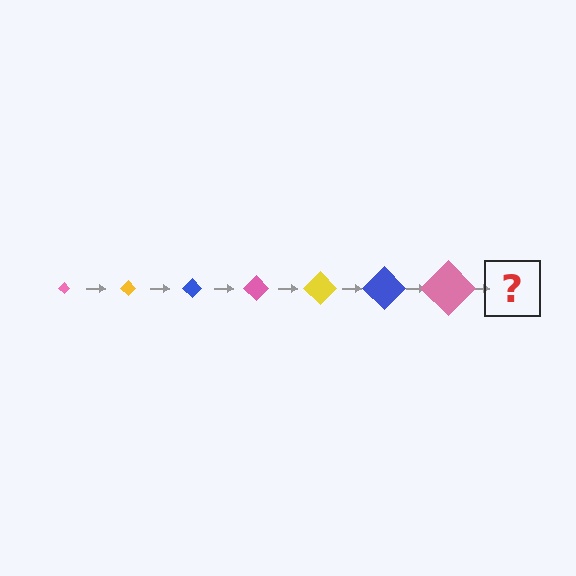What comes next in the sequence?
The next element should be a yellow diamond, larger than the previous one.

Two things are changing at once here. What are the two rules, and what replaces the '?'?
The two rules are that the diamond grows larger each step and the color cycles through pink, yellow, and blue. The '?' should be a yellow diamond, larger than the previous one.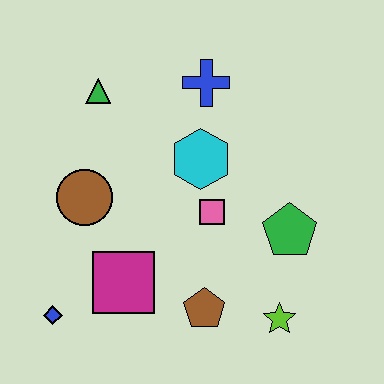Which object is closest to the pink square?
The cyan hexagon is closest to the pink square.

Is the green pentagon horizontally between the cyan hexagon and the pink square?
No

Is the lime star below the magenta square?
Yes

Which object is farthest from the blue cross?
The blue diamond is farthest from the blue cross.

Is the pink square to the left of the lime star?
Yes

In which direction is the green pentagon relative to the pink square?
The green pentagon is to the right of the pink square.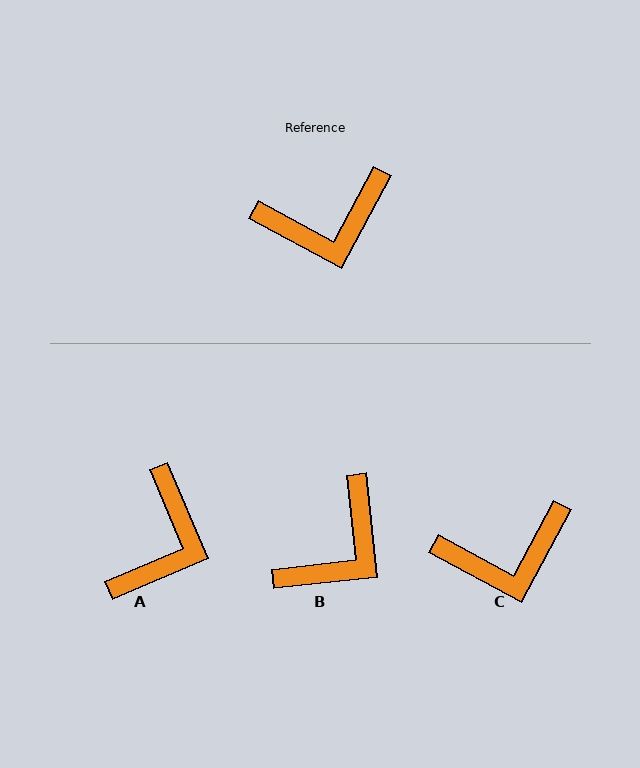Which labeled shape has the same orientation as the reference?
C.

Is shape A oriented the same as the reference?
No, it is off by about 51 degrees.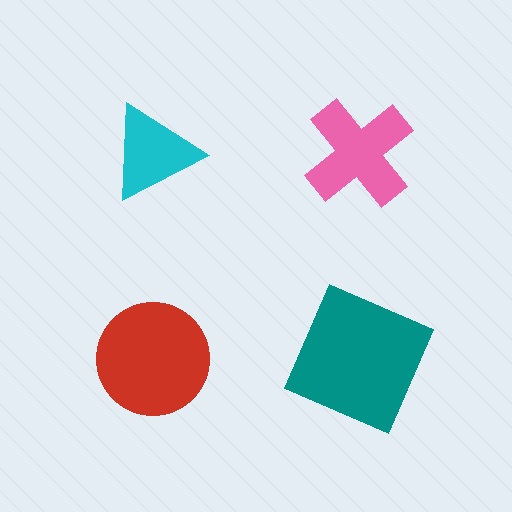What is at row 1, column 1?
A cyan triangle.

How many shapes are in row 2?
2 shapes.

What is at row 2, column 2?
A teal square.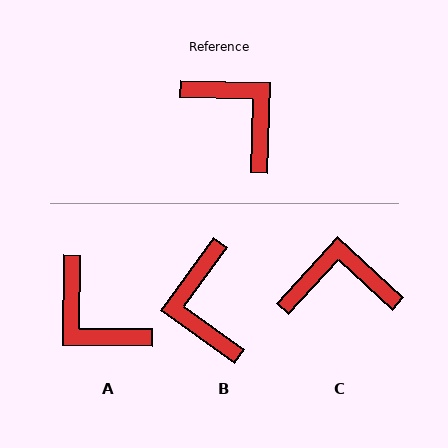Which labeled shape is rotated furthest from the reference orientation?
A, about 179 degrees away.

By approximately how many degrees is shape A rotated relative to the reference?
Approximately 179 degrees clockwise.